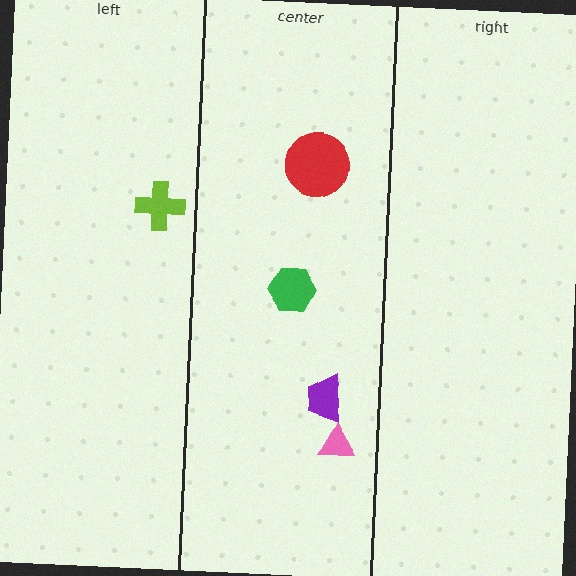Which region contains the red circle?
The center region.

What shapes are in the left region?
The lime cross.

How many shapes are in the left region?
1.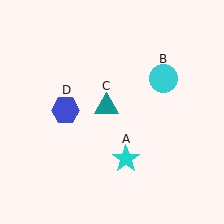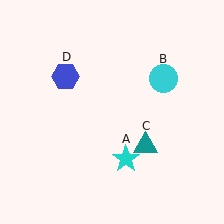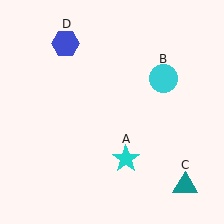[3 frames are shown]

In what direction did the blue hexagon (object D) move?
The blue hexagon (object D) moved up.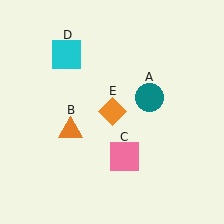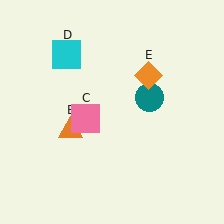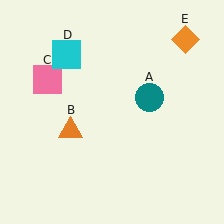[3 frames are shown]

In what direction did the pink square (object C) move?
The pink square (object C) moved up and to the left.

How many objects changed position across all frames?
2 objects changed position: pink square (object C), orange diamond (object E).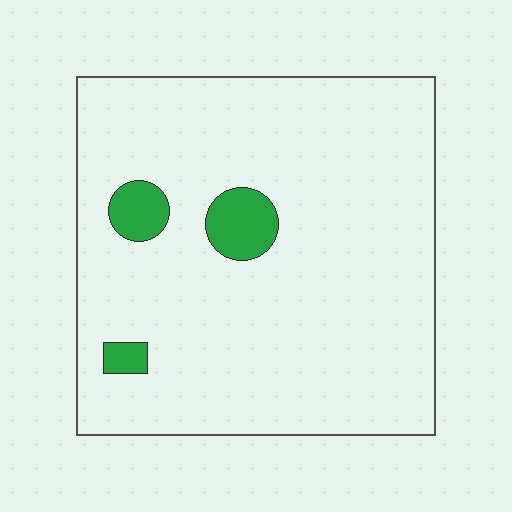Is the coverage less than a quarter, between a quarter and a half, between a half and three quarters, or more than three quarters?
Less than a quarter.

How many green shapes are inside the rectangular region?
3.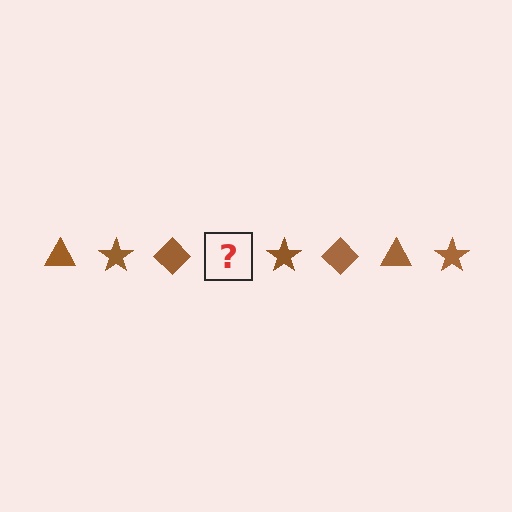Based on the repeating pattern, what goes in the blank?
The blank should be a brown triangle.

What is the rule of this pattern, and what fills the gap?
The rule is that the pattern cycles through triangle, star, diamond shapes in brown. The gap should be filled with a brown triangle.